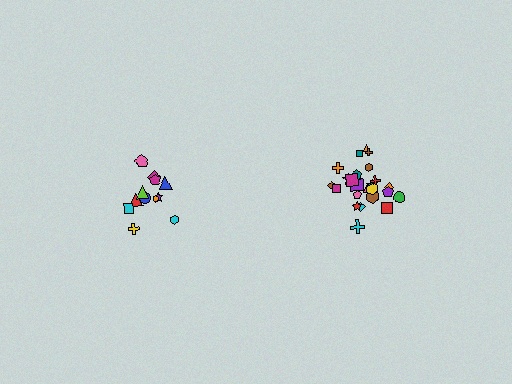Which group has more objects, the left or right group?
The right group.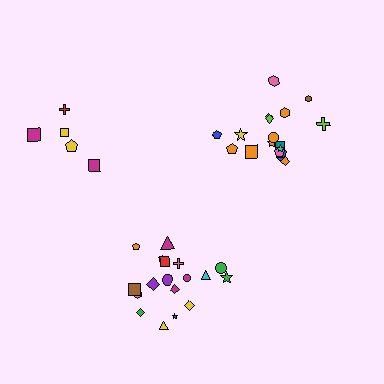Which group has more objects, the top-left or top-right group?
The top-right group.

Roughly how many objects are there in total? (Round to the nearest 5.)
Roughly 40 objects in total.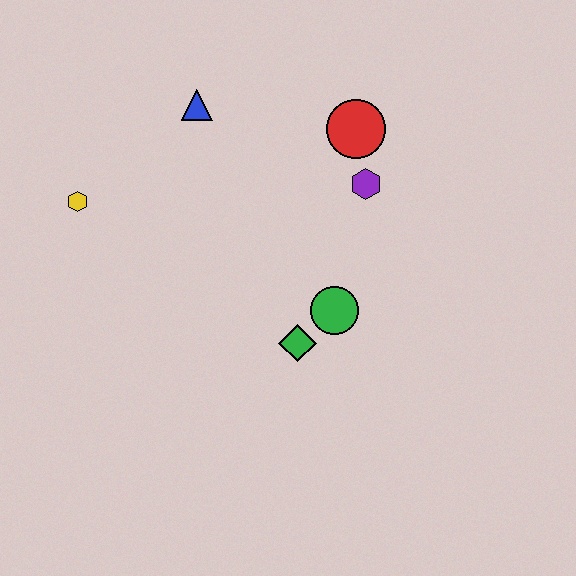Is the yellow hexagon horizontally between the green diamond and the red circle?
No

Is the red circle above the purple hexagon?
Yes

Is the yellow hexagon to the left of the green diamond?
Yes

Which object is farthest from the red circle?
The yellow hexagon is farthest from the red circle.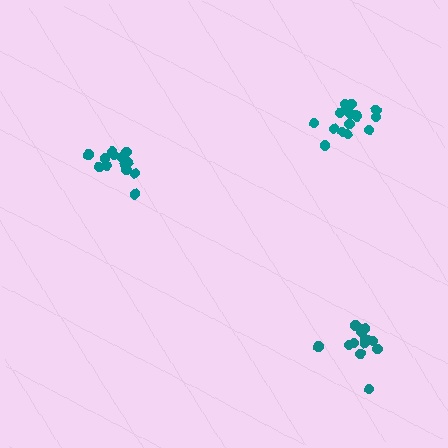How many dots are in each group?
Group 1: 13 dots, Group 2: 16 dots, Group 3: 17 dots (46 total).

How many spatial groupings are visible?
There are 3 spatial groupings.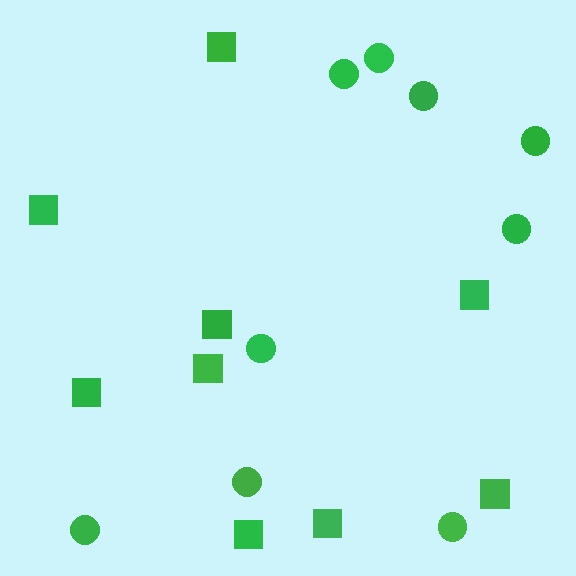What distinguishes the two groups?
There are 2 groups: one group of squares (9) and one group of circles (9).